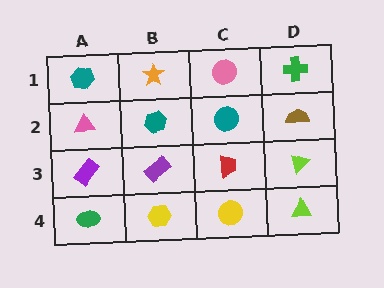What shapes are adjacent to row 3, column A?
A pink triangle (row 2, column A), a green ellipse (row 4, column A), a purple rectangle (row 3, column B).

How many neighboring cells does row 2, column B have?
4.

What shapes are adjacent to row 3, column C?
A teal circle (row 2, column C), a yellow circle (row 4, column C), a purple rectangle (row 3, column B), a lime triangle (row 3, column D).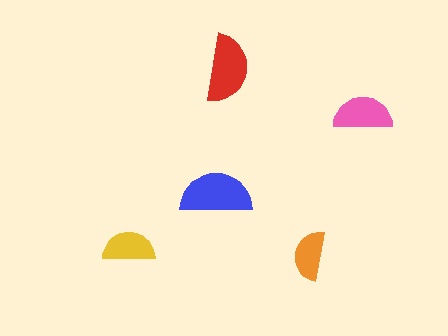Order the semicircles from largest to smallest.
the blue one, the red one, the pink one, the yellow one, the orange one.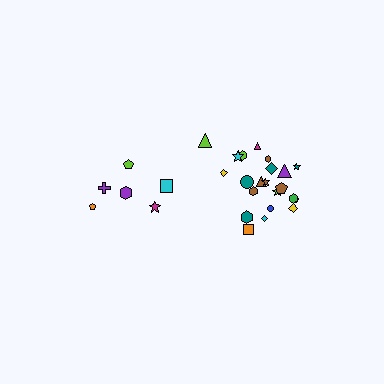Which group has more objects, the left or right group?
The right group.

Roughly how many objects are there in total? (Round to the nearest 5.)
Roughly 30 objects in total.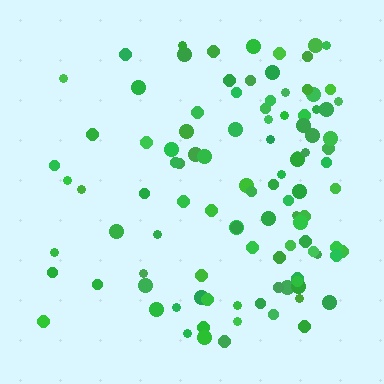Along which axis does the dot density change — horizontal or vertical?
Horizontal.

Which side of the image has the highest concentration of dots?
The right.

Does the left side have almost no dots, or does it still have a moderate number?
Still a moderate number, just noticeably fewer than the right.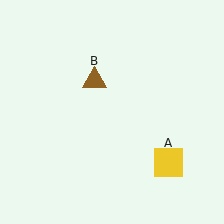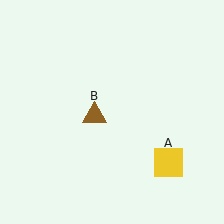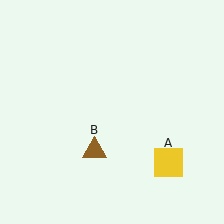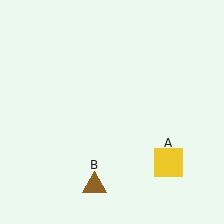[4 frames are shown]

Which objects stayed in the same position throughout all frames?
Yellow square (object A) remained stationary.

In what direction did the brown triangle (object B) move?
The brown triangle (object B) moved down.